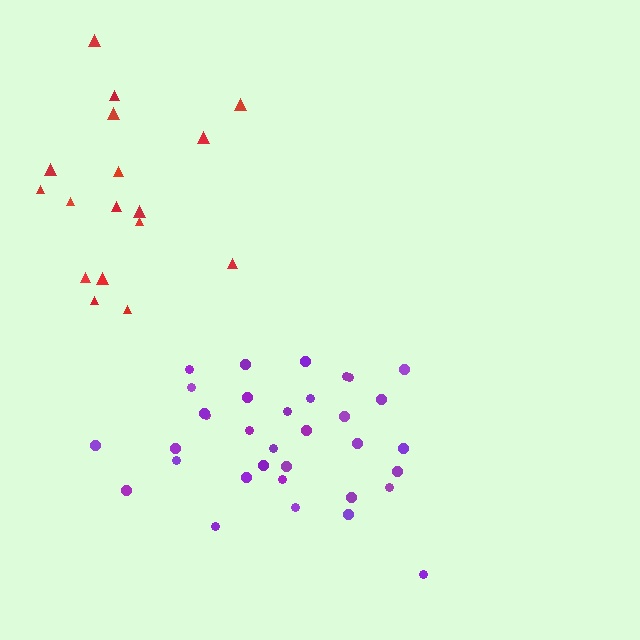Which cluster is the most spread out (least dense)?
Red.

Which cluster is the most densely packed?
Purple.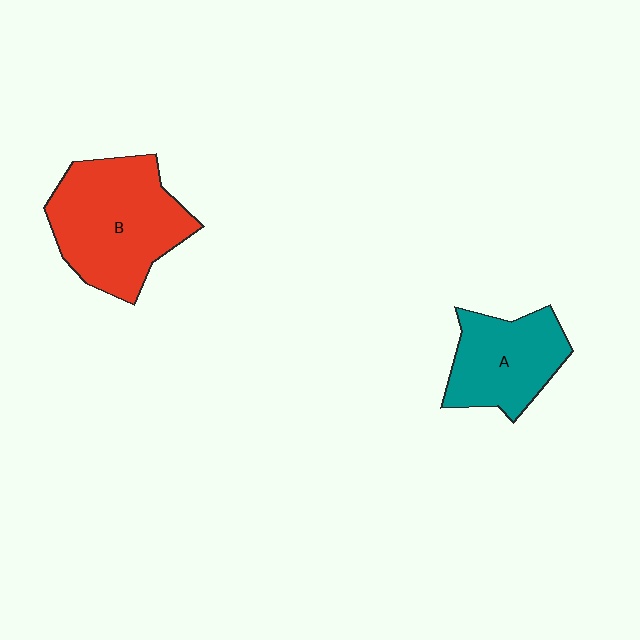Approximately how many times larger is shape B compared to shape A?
Approximately 1.5 times.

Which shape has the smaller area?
Shape A (teal).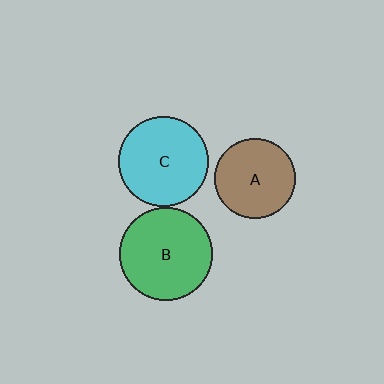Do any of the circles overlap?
No, none of the circles overlap.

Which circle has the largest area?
Circle B (green).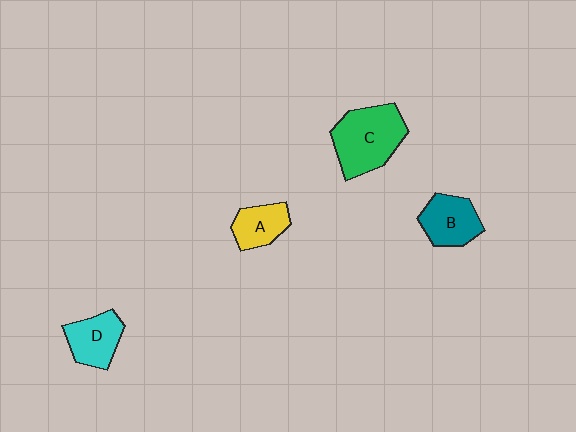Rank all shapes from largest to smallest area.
From largest to smallest: C (green), B (teal), D (cyan), A (yellow).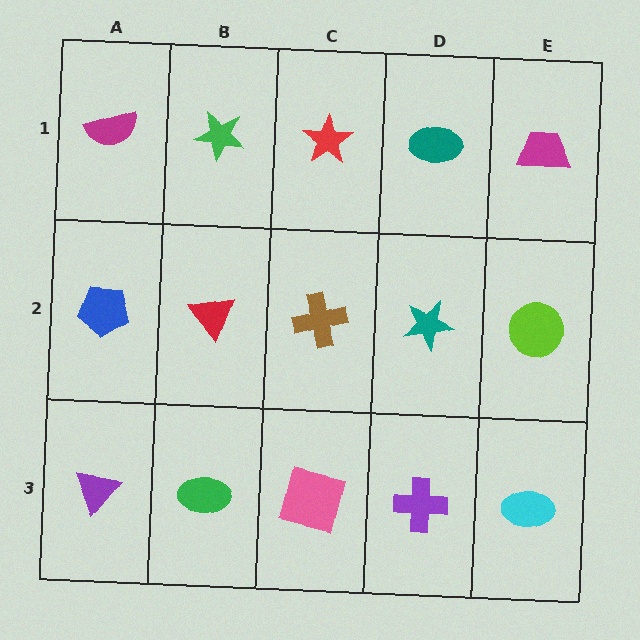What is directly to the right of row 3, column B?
A pink square.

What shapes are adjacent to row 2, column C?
A red star (row 1, column C), a pink square (row 3, column C), a red triangle (row 2, column B), a teal star (row 2, column D).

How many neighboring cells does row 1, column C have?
3.